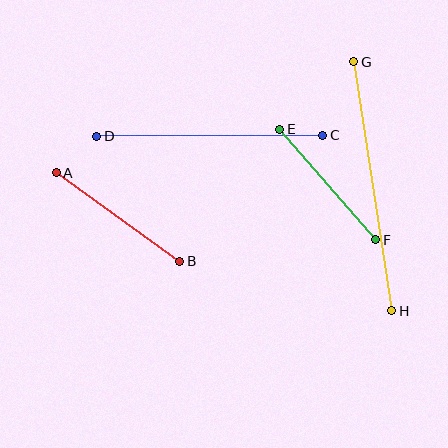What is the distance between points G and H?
The distance is approximately 252 pixels.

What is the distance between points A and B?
The distance is approximately 152 pixels.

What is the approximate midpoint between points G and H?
The midpoint is at approximately (373, 186) pixels.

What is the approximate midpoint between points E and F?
The midpoint is at approximately (328, 184) pixels.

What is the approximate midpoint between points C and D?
The midpoint is at approximately (210, 136) pixels.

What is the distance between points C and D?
The distance is approximately 226 pixels.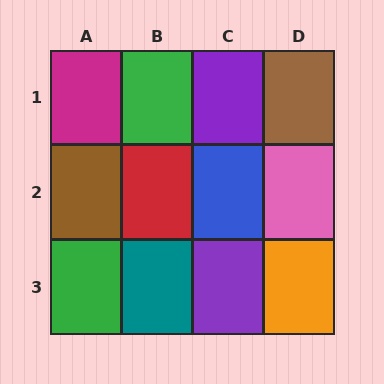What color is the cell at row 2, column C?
Blue.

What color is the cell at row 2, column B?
Red.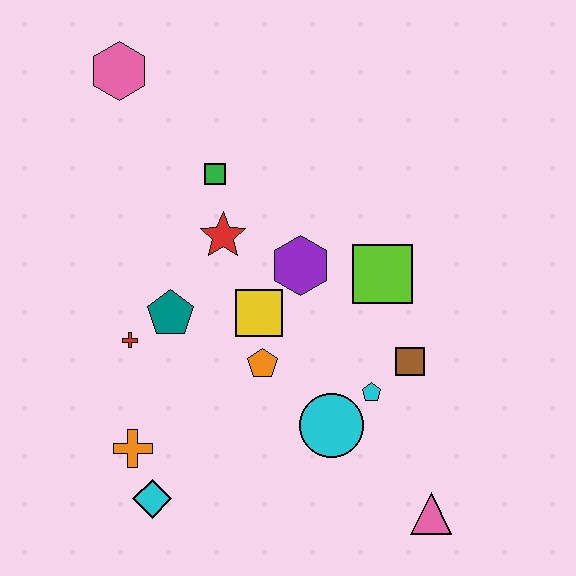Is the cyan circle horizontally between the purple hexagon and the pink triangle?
Yes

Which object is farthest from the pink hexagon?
The pink triangle is farthest from the pink hexagon.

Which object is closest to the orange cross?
The cyan diamond is closest to the orange cross.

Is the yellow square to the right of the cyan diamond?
Yes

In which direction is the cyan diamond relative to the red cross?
The cyan diamond is below the red cross.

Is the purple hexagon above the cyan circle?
Yes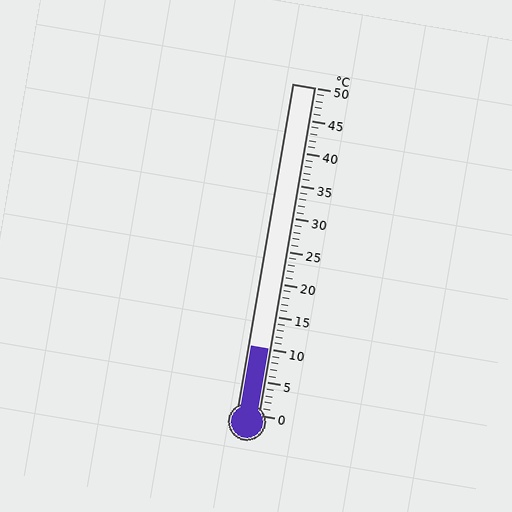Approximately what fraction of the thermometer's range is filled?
The thermometer is filled to approximately 20% of its range.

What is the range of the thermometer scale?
The thermometer scale ranges from 0°C to 50°C.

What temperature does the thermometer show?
The thermometer shows approximately 10°C.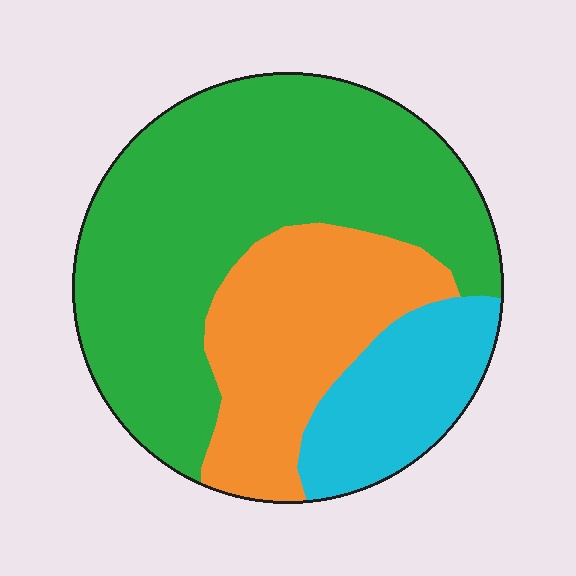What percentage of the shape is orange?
Orange covers about 25% of the shape.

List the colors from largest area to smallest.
From largest to smallest: green, orange, cyan.